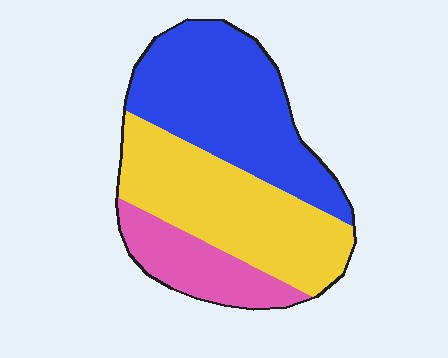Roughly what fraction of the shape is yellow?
Yellow takes up about two fifths (2/5) of the shape.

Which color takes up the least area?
Pink, at roughly 20%.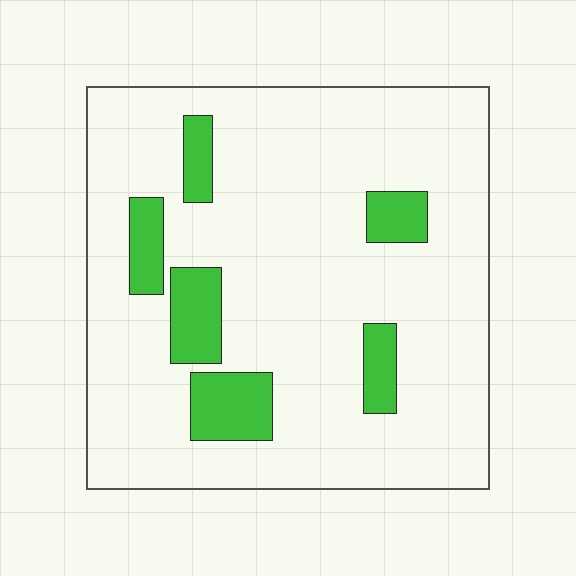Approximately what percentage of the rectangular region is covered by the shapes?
Approximately 15%.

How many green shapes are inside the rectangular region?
6.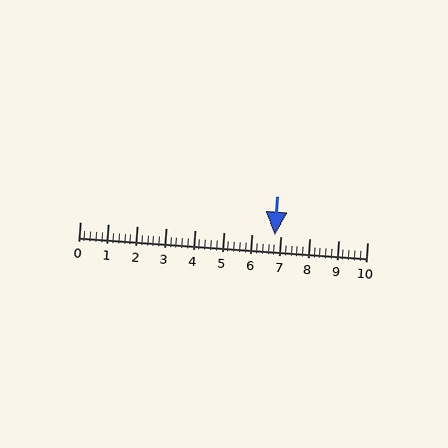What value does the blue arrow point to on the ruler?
The blue arrow points to approximately 6.8.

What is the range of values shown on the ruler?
The ruler shows values from 0 to 10.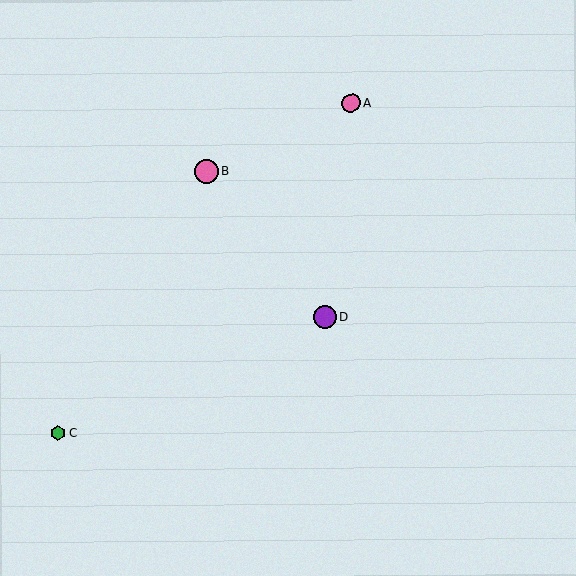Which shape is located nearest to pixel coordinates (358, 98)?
The pink circle (labeled A) at (350, 103) is nearest to that location.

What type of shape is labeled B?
Shape B is a pink circle.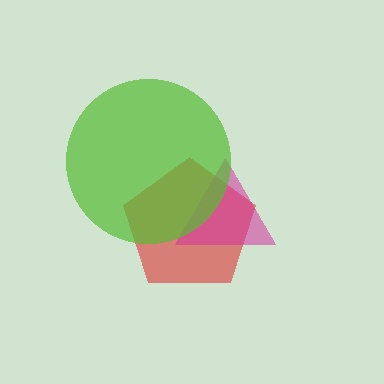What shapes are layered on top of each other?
The layered shapes are: a red pentagon, a magenta triangle, a lime circle.